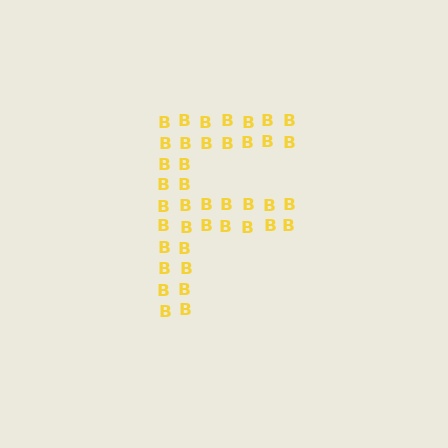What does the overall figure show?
The overall figure shows the letter F.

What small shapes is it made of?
It is made of small letter B's.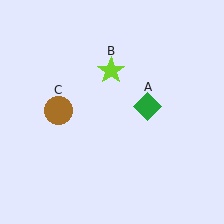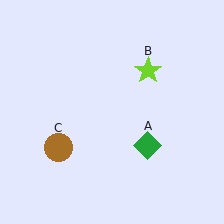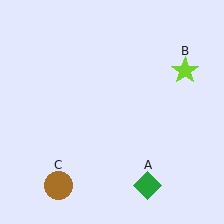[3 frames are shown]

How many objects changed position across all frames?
3 objects changed position: green diamond (object A), lime star (object B), brown circle (object C).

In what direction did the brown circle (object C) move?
The brown circle (object C) moved down.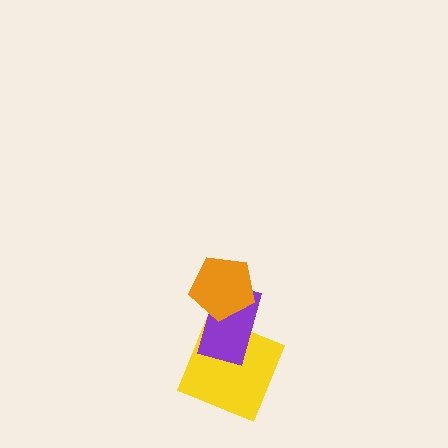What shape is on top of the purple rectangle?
The orange pentagon is on top of the purple rectangle.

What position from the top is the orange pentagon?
The orange pentagon is 1st from the top.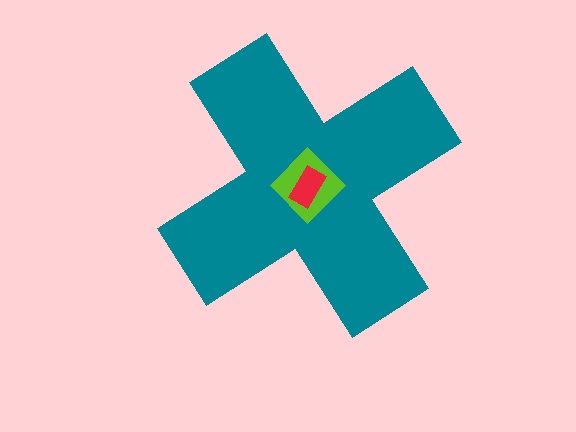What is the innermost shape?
The red rectangle.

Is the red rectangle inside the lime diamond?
Yes.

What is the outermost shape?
The teal cross.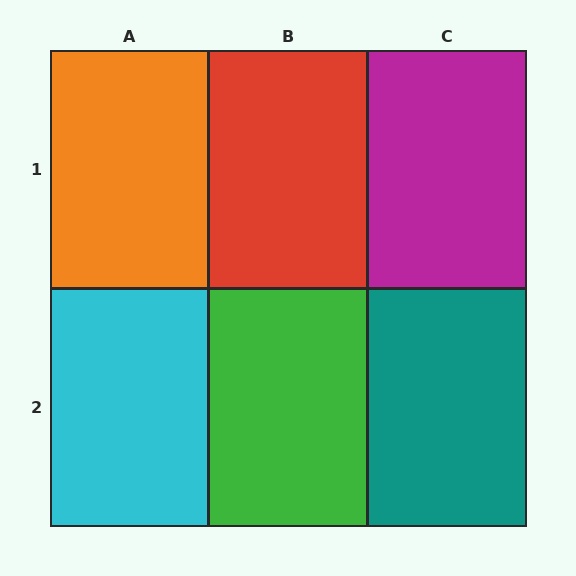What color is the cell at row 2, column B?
Green.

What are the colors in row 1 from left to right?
Orange, red, magenta.